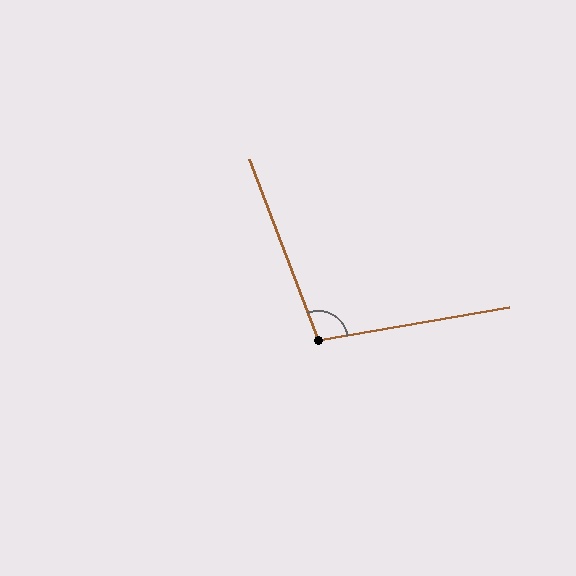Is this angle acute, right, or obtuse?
It is obtuse.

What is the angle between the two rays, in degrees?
Approximately 101 degrees.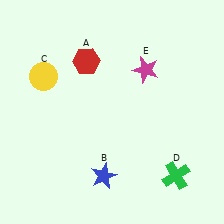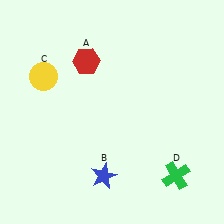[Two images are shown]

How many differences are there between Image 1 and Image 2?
There is 1 difference between the two images.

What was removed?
The magenta star (E) was removed in Image 2.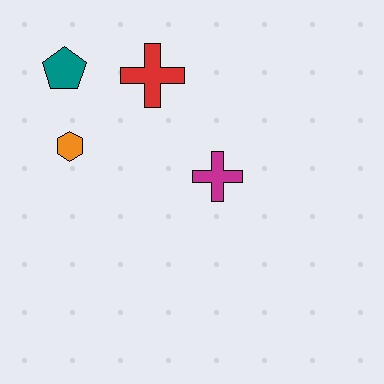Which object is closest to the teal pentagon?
The orange hexagon is closest to the teal pentagon.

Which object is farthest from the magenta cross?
The teal pentagon is farthest from the magenta cross.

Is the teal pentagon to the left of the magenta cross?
Yes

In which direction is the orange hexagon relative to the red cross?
The orange hexagon is to the left of the red cross.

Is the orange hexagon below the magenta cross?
No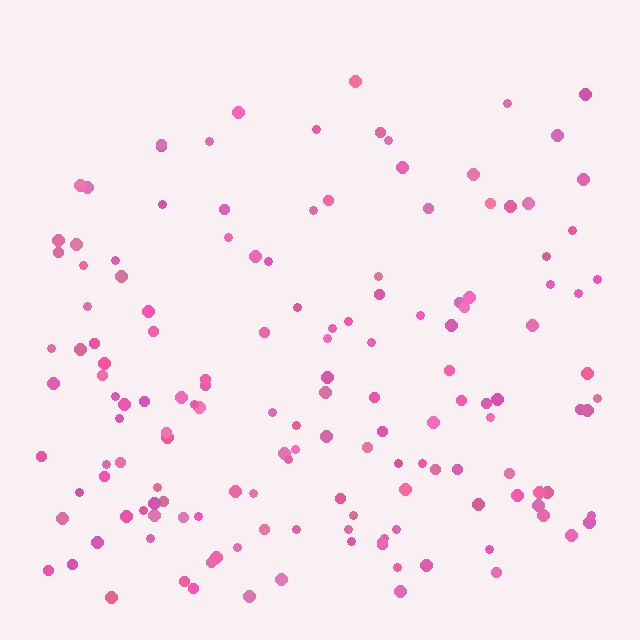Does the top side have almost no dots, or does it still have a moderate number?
Still a moderate number, just noticeably fewer than the bottom.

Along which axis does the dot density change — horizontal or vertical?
Vertical.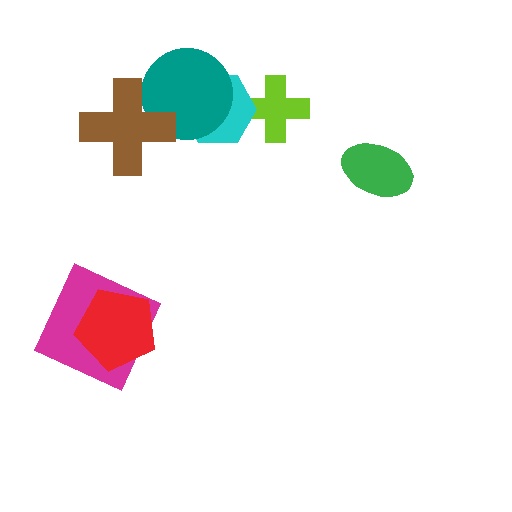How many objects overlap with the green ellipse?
0 objects overlap with the green ellipse.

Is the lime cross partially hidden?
Yes, it is partially covered by another shape.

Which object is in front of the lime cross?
The cyan hexagon is in front of the lime cross.